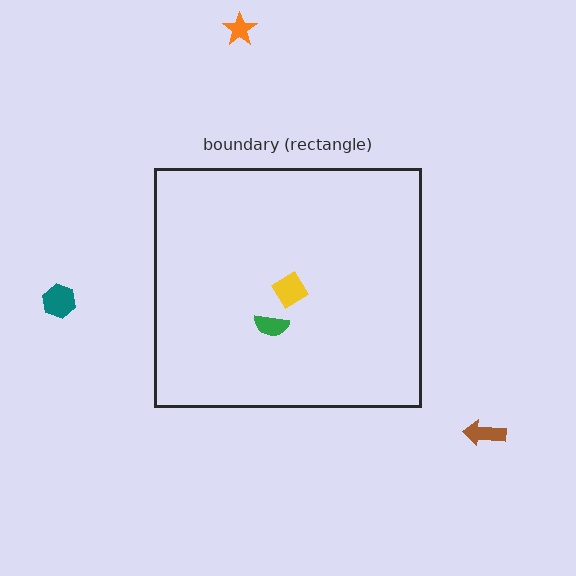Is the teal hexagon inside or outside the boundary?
Outside.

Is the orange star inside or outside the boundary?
Outside.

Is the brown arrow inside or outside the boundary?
Outside.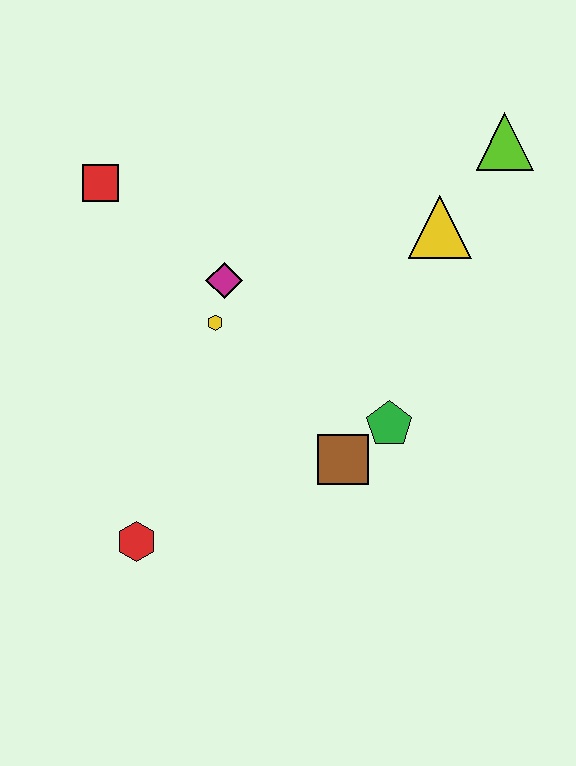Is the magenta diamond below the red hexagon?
No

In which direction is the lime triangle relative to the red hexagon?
The lime triangle is above the red hexagon.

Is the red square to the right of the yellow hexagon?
No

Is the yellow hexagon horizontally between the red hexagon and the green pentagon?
Yes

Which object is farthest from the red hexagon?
The lime triangle is farthest from the red hexagon.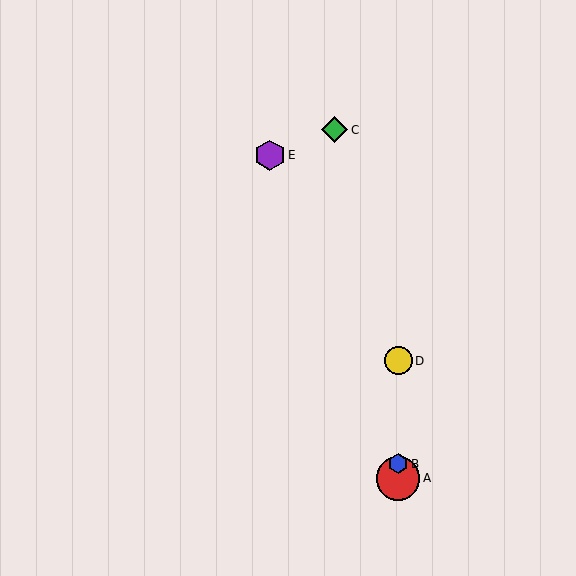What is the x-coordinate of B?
Object B is at x≈398.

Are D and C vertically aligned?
No, D is at x≈398 and C is at x≈334.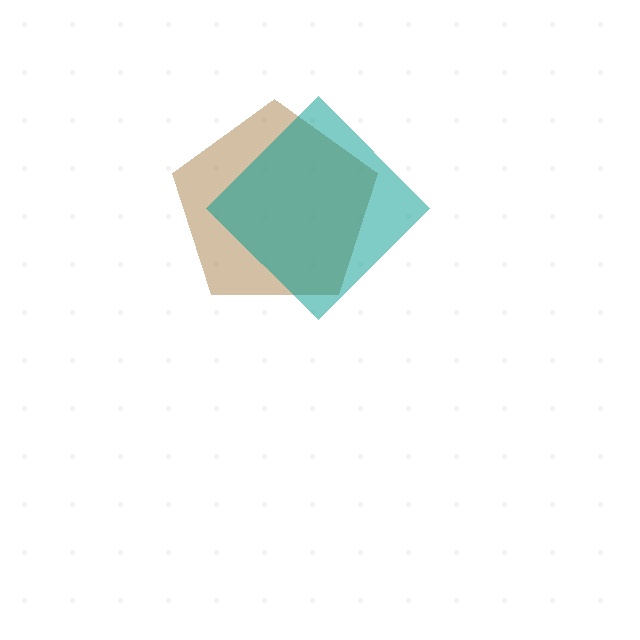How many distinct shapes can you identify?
There are 2 distinct shapes: a brown pentagon, a teal diamond.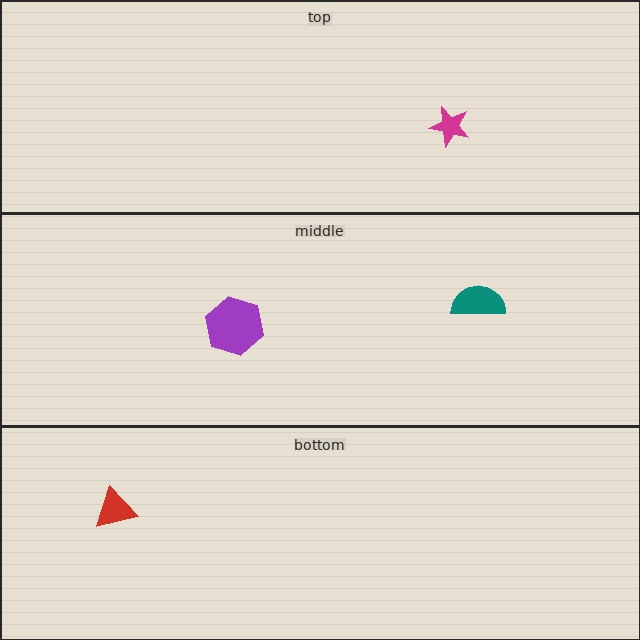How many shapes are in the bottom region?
1.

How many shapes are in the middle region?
2.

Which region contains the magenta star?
The top region.